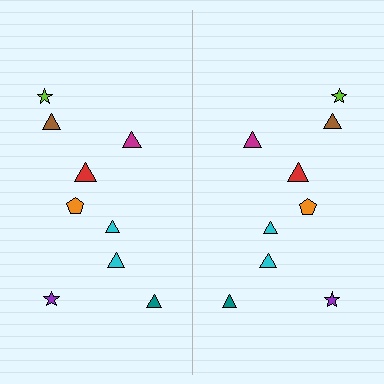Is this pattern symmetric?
Yes, this pattern has bilateral (reflection) symmetry.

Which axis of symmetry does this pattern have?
The pattern has a vertical axis of symmetry running through the center of the image.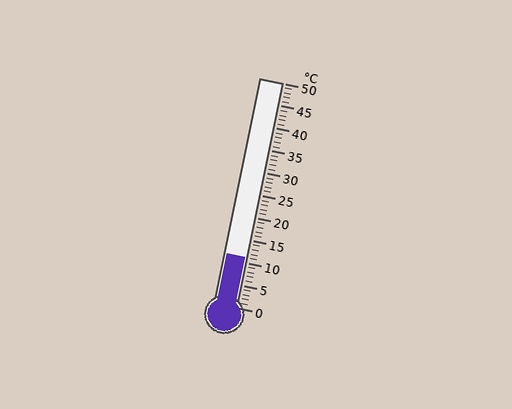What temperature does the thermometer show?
The thermometer shows approximately 11°C.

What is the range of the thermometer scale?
The thermometer scale ranges from 0°C to 50°C.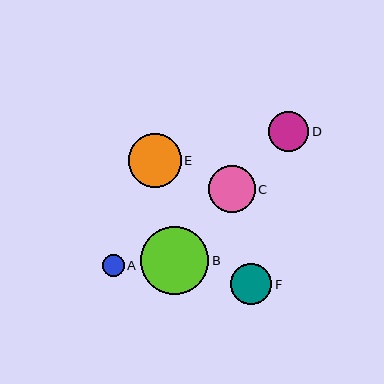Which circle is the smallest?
Circle A is the smallest with a size of approximately 22 pixels.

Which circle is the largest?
Circle B is the largest with a size of approximately 68 pixels.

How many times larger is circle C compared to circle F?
Circle C is approximately 1.1 times the size of circle F.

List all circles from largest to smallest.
From largest to smallest: B, E, C, F, D, A.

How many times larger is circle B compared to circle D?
Circle B is approximately 1.7 times the size of circle D.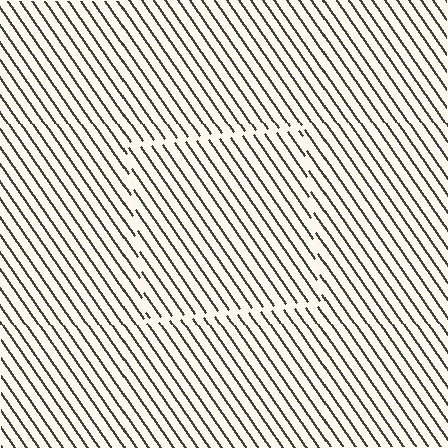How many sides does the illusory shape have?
4 sides — the line-ends trace a square.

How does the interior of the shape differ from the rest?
The interior of the shape contains the same grating, shifted by half a period — the contour is defined by the phase discontinuity where line-ends from the inner and outer gratings abut.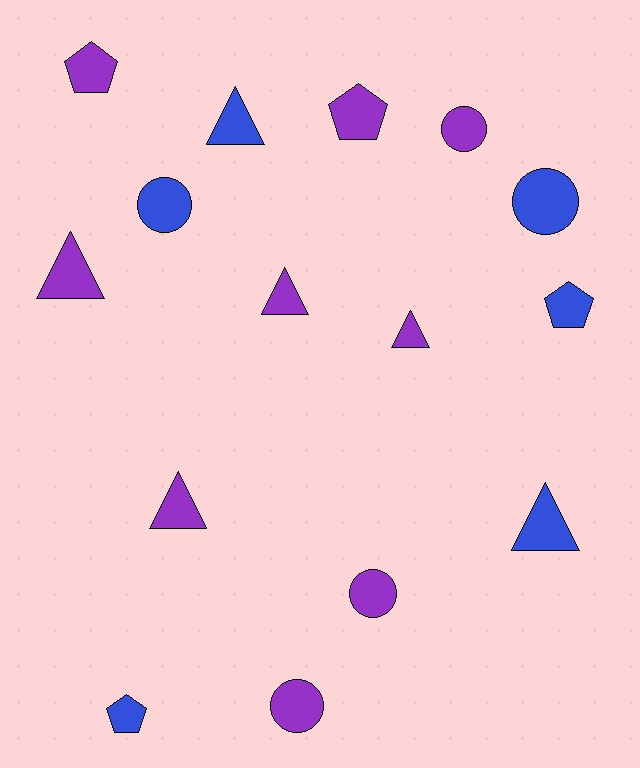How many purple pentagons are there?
There are 2 purple pentagons.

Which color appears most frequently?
Purple, with 9 objects.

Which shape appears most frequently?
Triangle, with 6 objects.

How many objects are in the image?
There are 15 objects.